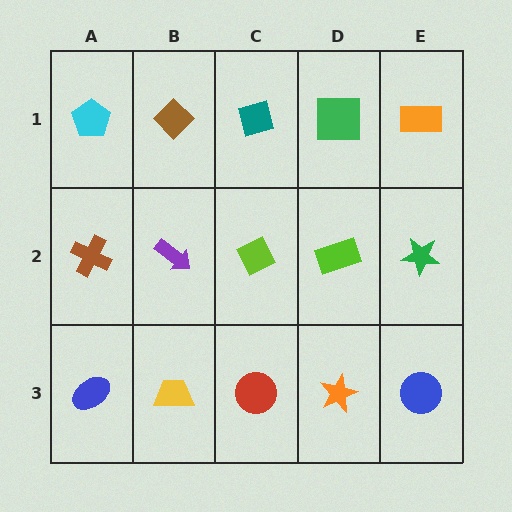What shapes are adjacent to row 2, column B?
A brown diamond (row 1, column B), a yellow trapezoid (row 3, column B), a brown cross (row 2, column A), a lime diamond (row 2, column C).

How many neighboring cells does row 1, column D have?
3.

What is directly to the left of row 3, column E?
An orange star.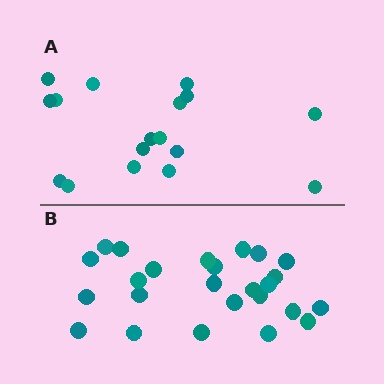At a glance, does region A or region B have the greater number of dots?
Region B (the bottom region) has more dots.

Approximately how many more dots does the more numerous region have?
Region B has roughly 8 or so more dots than region A.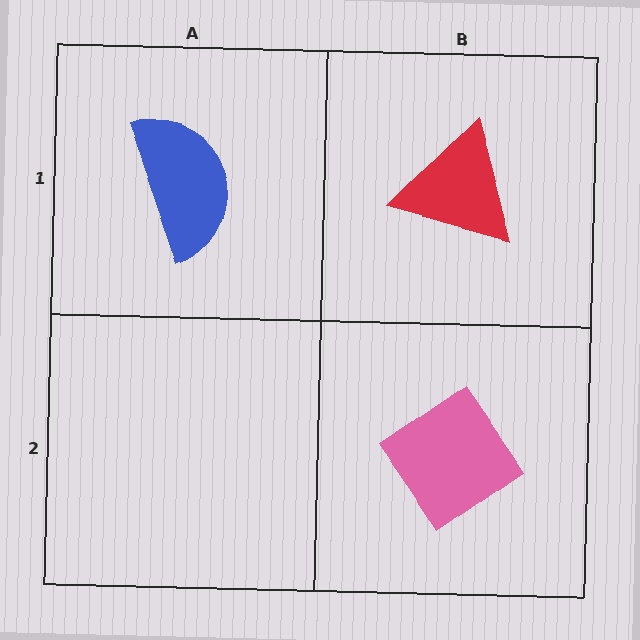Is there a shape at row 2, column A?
No, that cell is empty.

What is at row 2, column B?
A pink diamond.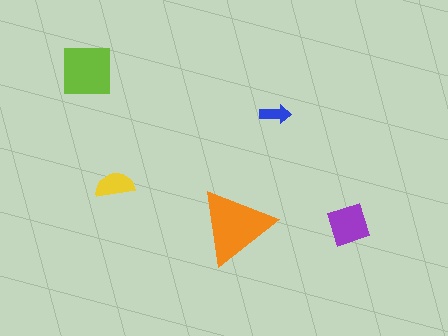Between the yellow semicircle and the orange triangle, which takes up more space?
The orange triangle.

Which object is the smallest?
The blue arrow.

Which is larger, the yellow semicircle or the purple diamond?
The purple diamond.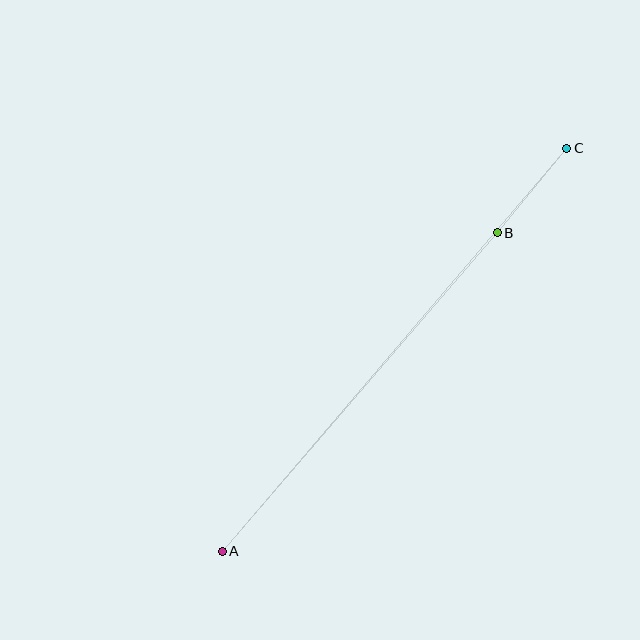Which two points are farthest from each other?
Points A and C are farthest from each other.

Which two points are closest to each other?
Points B and C are closest to each other.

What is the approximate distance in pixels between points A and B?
The distance between A and B is approximately 421 pixels.